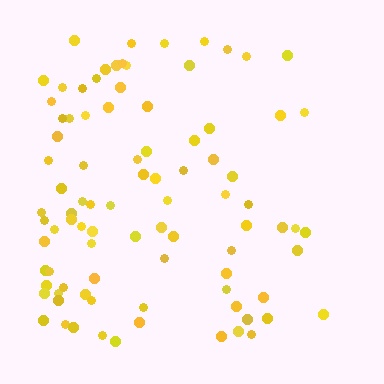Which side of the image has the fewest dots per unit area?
The right.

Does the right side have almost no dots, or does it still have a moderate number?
Still a moderate number, just noticeably fewer than the left.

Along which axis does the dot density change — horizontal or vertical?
Horizontal.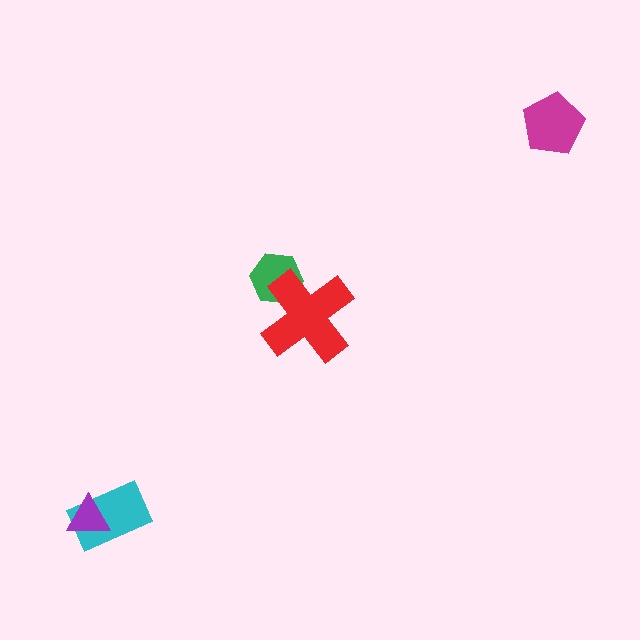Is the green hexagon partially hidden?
Yes, it is partially covered by another shape.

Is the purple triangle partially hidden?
No, no other shape covers it.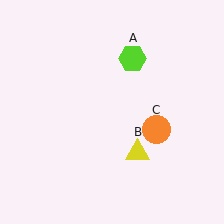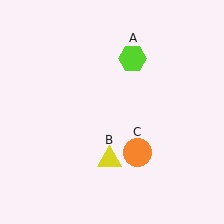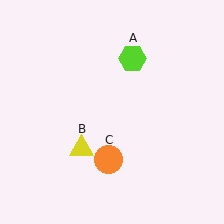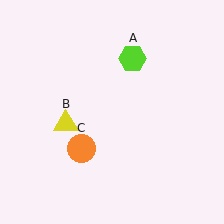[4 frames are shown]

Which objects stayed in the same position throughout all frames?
Lime hexagon (object A) remained stationary.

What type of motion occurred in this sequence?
The yellow triangle (object B), orange circle (object C) rotated clockwise around the center of the scene.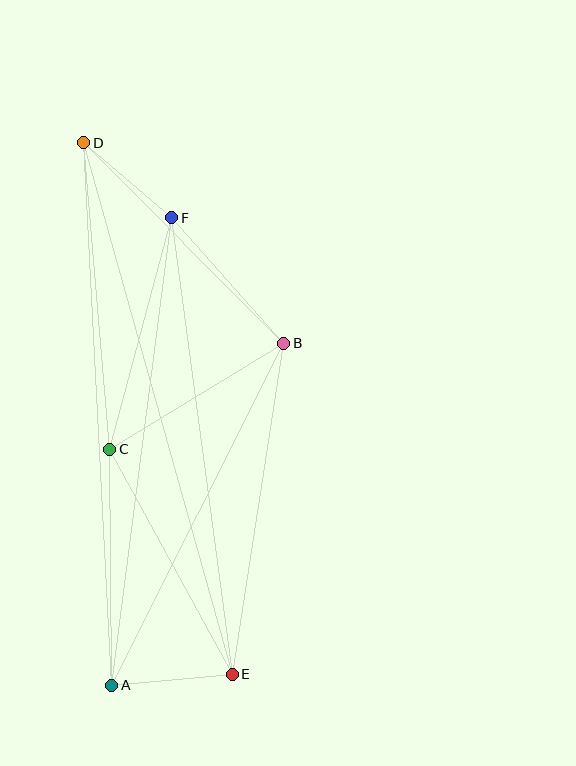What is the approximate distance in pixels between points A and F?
The distance between A and F is approximately 471 pixels.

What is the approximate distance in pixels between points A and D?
The distance between A and D is approximately 543 pixels.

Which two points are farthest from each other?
Points D and E are farthest from each other.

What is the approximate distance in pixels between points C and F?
The distance between C and F is approximately 240 pixels.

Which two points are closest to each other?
Points D and F are closest to each other.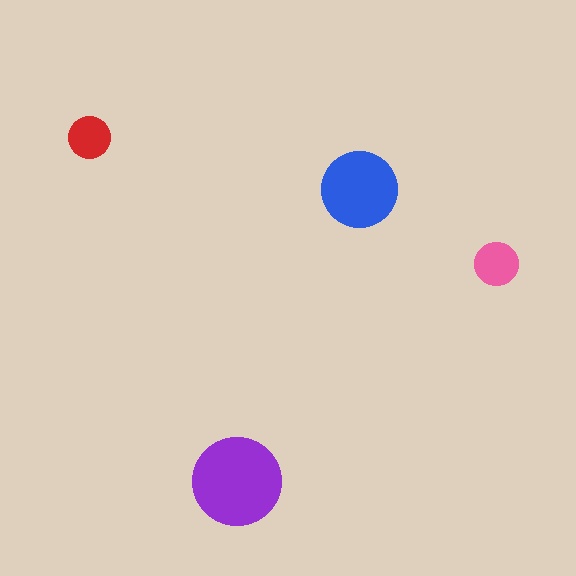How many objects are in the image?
There are 4 objects in the image.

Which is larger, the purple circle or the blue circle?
The purple one.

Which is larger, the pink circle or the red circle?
The pink one.